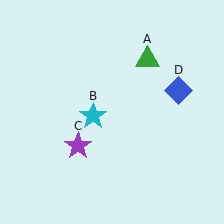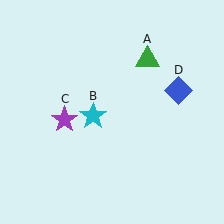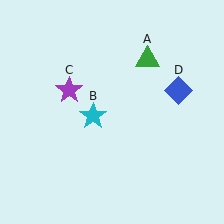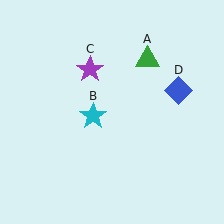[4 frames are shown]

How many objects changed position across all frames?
1 object changed position: purple star (object C).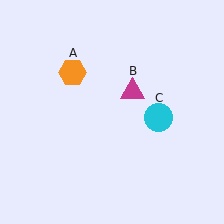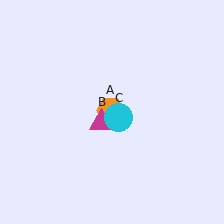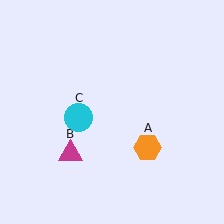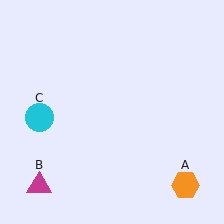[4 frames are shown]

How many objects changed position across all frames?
3 objects changed position: orange hexagon (object A), magenta triangle (object B), cyan circle (object C).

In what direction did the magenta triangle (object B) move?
The magenta triangle (object B) moved down and to the left.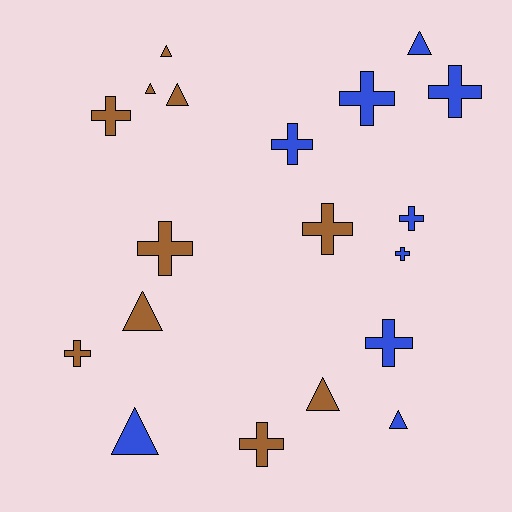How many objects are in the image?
There are 19 objects.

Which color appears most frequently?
Brown, with 10 objects.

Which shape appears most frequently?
Cross, with 11 objects.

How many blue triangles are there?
There are 3 blue triangles.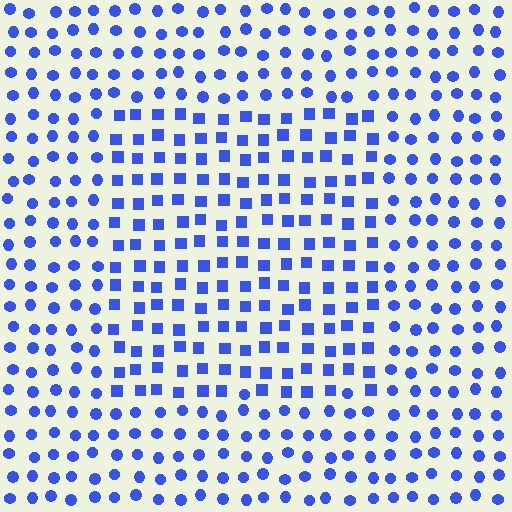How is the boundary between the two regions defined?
The boundary is defined by a change in element shape: squares inside vs. circles outside. All elements share the same color and spacing.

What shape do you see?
I see a rectangle.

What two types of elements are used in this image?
The image uses squares inside the rectangle region and circles outside it.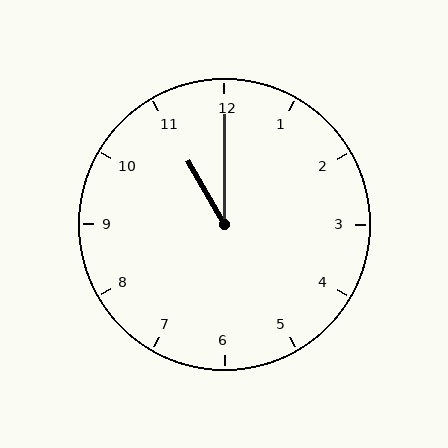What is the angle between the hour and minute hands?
Approximately 30 degrees.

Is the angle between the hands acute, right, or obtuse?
It is acute.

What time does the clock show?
11:00.